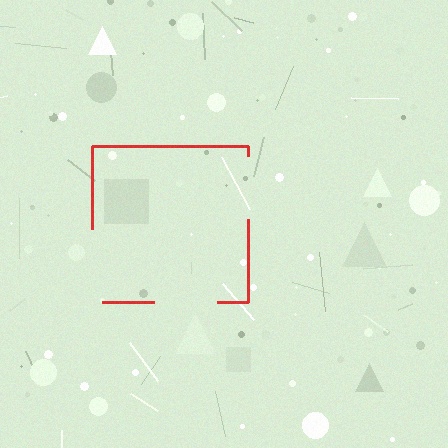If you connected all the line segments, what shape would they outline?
They would outline a square.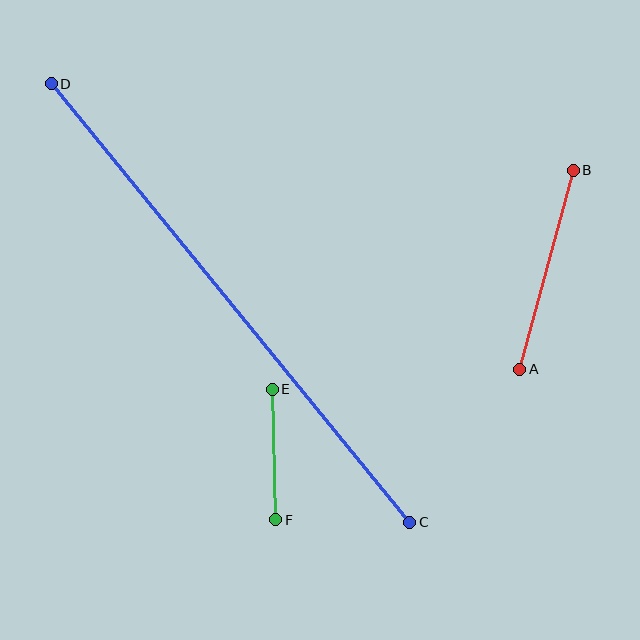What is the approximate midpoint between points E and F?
The midpoint is at approximately (274, 455) pixels.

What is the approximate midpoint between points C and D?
The midpoint is at approximately (231, 303) pixels.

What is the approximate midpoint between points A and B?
The midpoint is at approximately (546, 270) pixels.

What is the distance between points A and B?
The distance is approximately 206 pixels.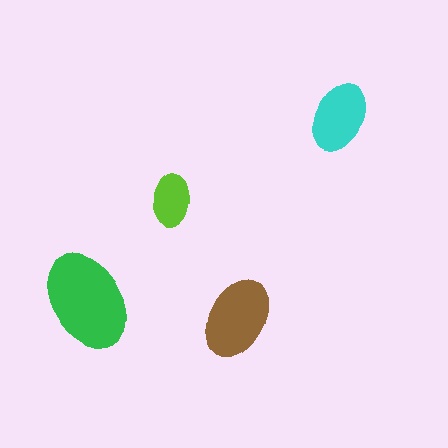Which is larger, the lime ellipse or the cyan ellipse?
The cyan one.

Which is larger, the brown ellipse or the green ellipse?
The green one.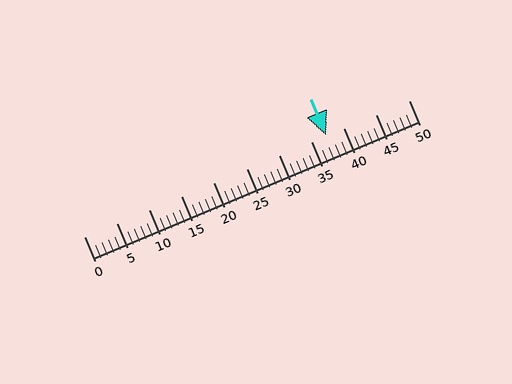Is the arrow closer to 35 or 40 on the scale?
The arrow is closer to 35.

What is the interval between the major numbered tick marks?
The major tick marks are spaced 5 units apart.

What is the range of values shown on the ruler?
The ruler shows values from 0 to 50.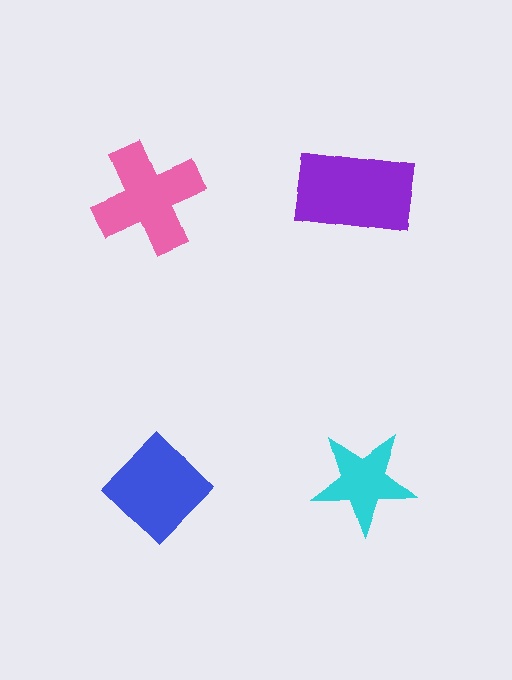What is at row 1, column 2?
A purple rectangle.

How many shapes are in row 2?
2 shapes.